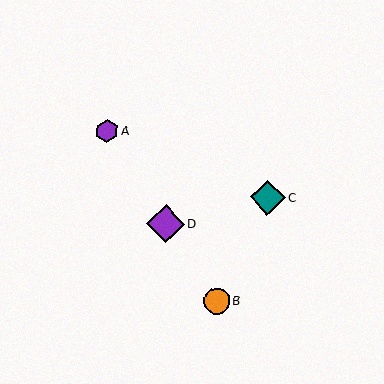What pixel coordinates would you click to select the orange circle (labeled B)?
Click at (217, 301) to select the orange circle B.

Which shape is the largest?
The purple diamond (labeled D) is the largest.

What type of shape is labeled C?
Shape C is a teal diamond.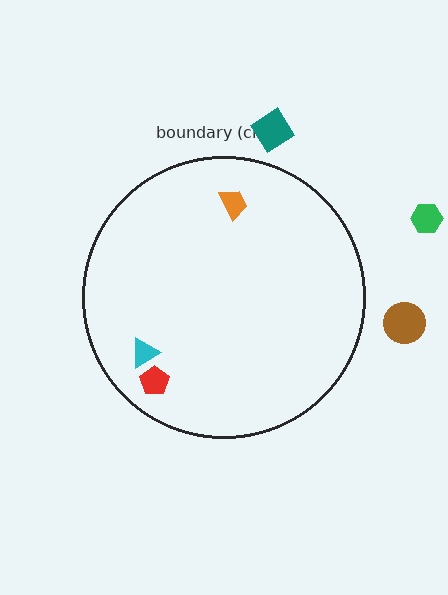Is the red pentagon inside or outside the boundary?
Inside.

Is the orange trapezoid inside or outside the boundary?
Inside.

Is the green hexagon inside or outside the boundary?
Outside.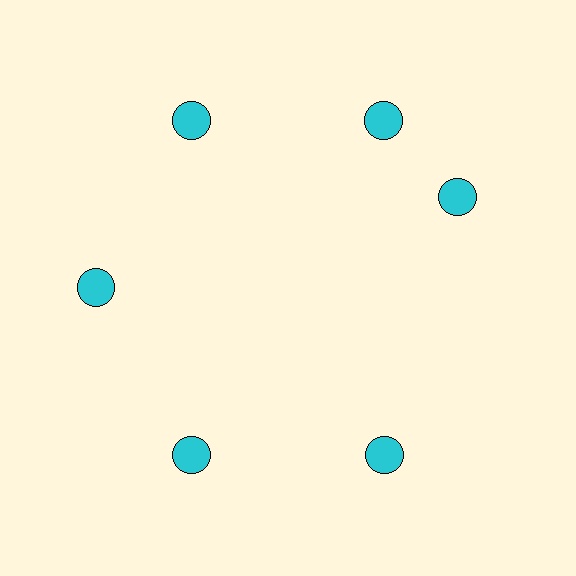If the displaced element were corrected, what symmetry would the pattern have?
It would have 6-fold rotational symmetry — the pattern would map onto itself every 60 degrees.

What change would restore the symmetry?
The symmetry would be restored by rotating it back into even spacing with its neighbors so that all 6 circles sit at equal angles and equal distance from the center.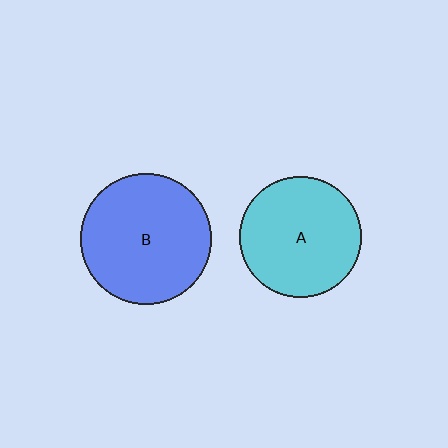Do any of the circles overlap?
No, none of the circles overlap.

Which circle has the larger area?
Circle B (blue).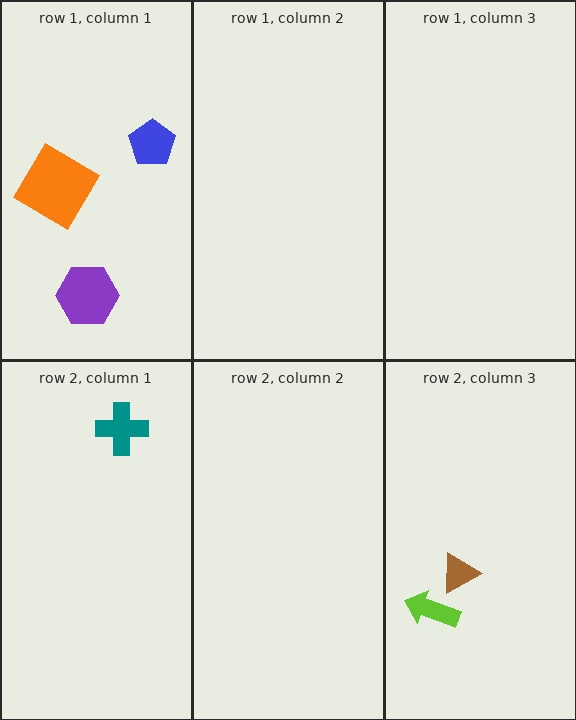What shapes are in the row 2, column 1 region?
The teal cross.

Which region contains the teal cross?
The row 2, column 1 region.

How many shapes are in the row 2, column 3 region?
2.